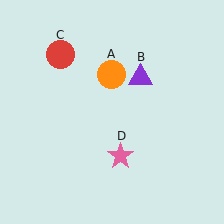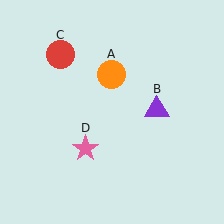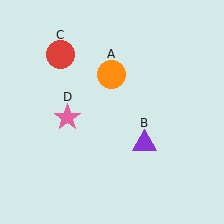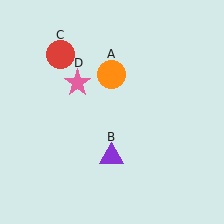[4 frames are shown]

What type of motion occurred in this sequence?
The purple triangle (object B), pink star (object D) rotated clockwise around the center of the scene.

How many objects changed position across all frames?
2 objects changed position: purple triangle (object B), pink star (object D).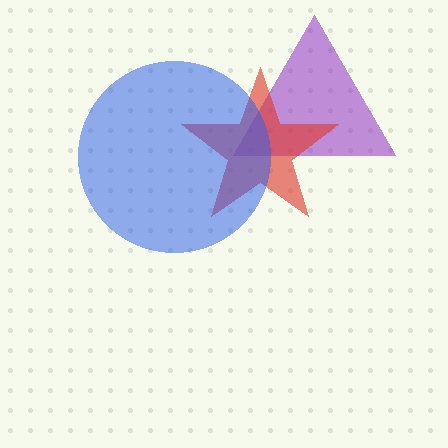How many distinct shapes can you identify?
There are 3 distinct shapes: a purple triangle, a red star, a blue circle.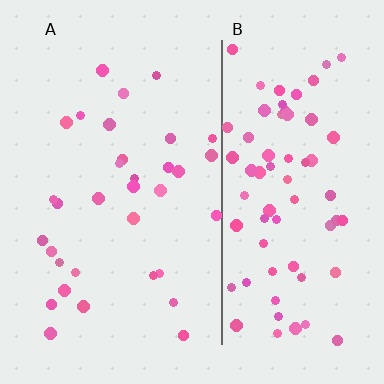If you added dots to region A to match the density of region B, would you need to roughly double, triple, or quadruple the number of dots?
Approximately double.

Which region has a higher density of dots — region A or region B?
B (the right).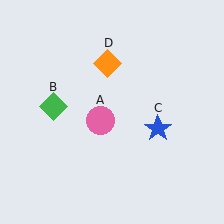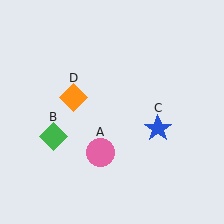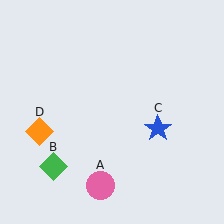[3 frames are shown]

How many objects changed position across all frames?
3 objects changed position: pink circle (object A), green diamond (object B), orange diamond (object D).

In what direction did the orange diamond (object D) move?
The orange diamond (object D) moved down and to the left.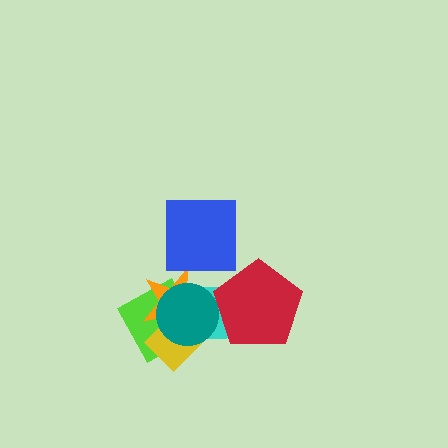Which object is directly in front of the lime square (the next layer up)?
The orange star is directly in front of the lime square.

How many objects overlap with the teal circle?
4 objects overlap with the teal circle.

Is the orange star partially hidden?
Yes, it is partially covered by another shape.